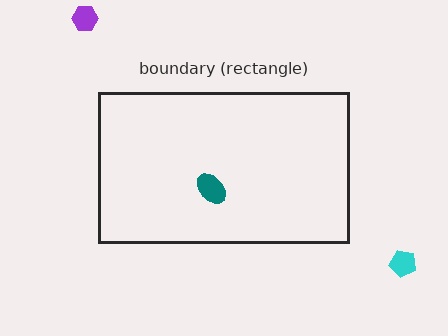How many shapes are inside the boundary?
1 inside, 2 outside.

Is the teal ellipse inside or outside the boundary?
Inside.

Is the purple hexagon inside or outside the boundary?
Outside.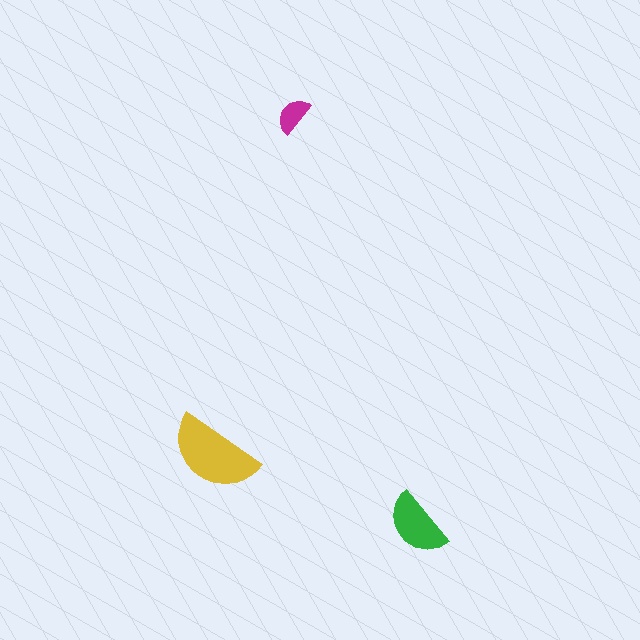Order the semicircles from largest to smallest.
the yellow one, the green one, the magenta one.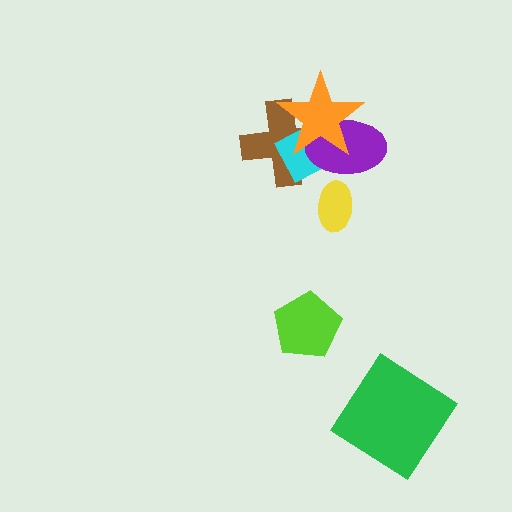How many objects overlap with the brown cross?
3 objects overlap with the brown cross.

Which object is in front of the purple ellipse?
The orange star is in front of the purple ellipse.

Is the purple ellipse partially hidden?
Yes, it is partially covered by another shape.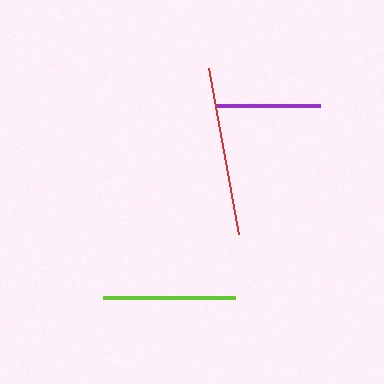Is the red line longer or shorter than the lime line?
The red line is longer than the lime line.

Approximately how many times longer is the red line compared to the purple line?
The red line is approximately 1.7 times the length of the purple line.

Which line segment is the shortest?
The purple line is the shortest at approximately 102 pixels.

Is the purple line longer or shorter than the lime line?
The lime line is longer than the purple line.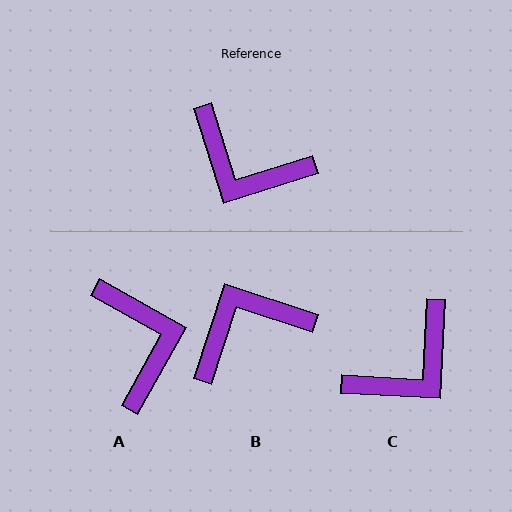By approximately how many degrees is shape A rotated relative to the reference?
Approximately 133 degrees counter-clockwise.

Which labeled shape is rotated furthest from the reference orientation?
A, about 133 degrees away.